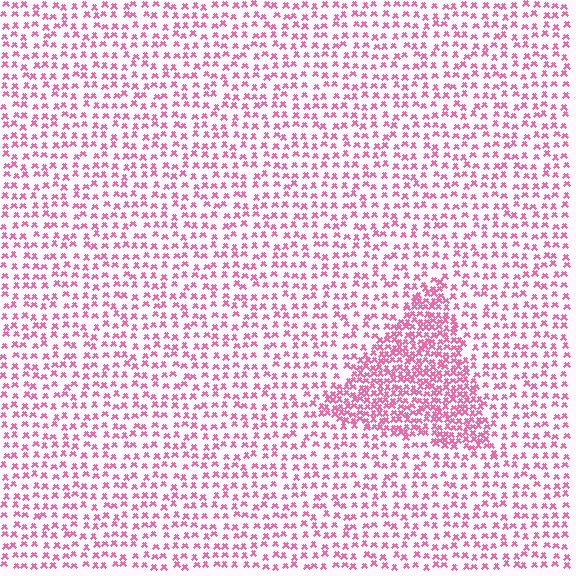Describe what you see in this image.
The image contains small pink elements arranged at two different densities. A triangle-shaped region is visible where the elements are more densely packed than the surrounding area.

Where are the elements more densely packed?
The elements are more densely packed inside the triangle boundary.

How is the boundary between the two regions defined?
The boundary is defined by a change in element density (approximately 2.3x ratio). All elements are the same color, size, and shape.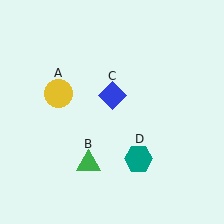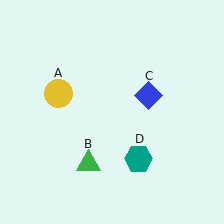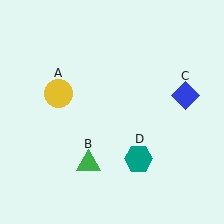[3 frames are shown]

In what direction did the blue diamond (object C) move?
The blue diamond (object C) moved right.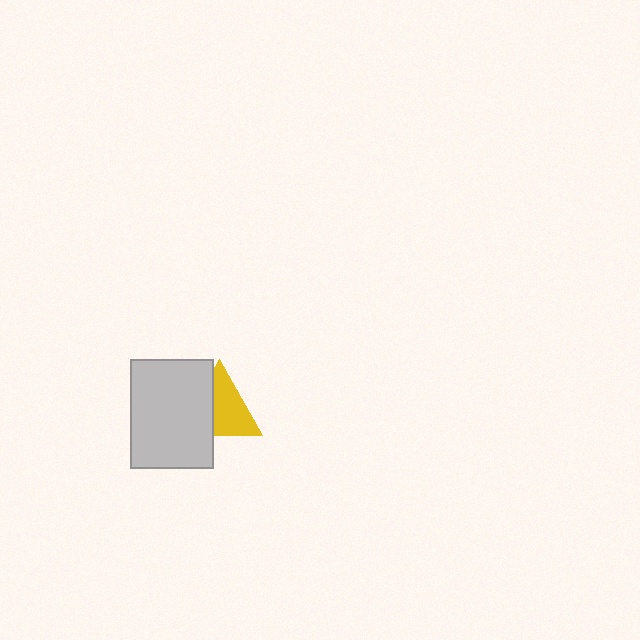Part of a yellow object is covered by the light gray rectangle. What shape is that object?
It is a triangle.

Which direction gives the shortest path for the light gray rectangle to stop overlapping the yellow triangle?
Moving left gives the shortest separation.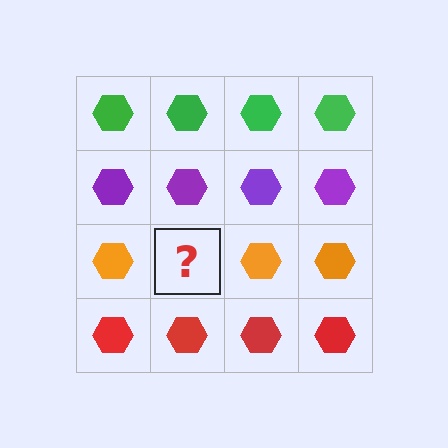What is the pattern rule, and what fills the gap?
The rule is that each row has a consistent color. The gap should be filled with an orange hexagon.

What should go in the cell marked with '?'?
The missing cell should contain an orange hexagon.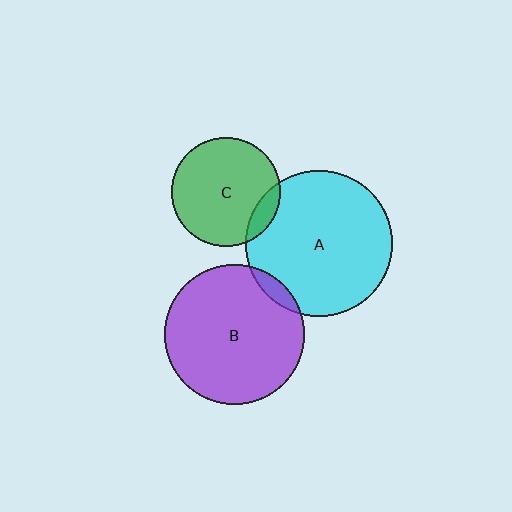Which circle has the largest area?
Circle A (cyan).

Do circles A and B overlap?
Yes.